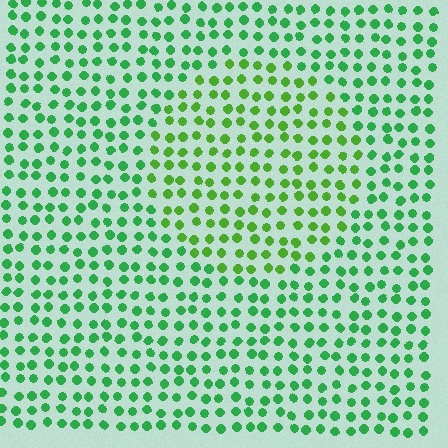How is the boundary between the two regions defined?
The boundary is defined purely by a slight shift in hue (about 29 degrees). Spacing, size, and orientation are identical on both sides.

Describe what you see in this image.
The image is filled with small green elements in a uniform arrangement. A circle-shaped region is visible where the elements are tinted to a slightly different hue, forming a subtle color boundary.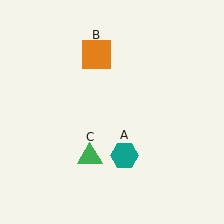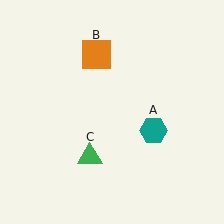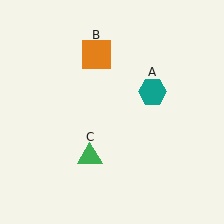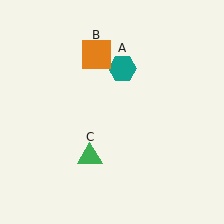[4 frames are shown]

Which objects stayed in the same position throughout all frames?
Orange square (object B) and green triangle (object C) remained stationary.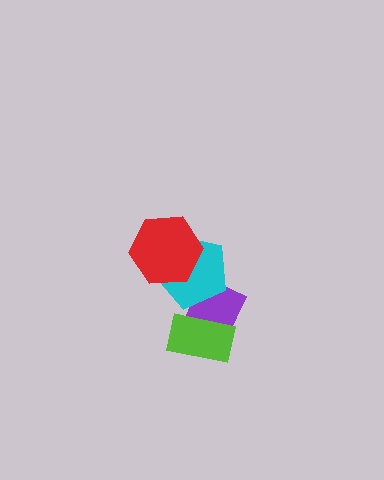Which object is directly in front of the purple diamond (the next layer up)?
The lime rectangle is directly in front of the purple diamond.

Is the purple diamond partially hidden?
Yes, it is partially covered by another shape.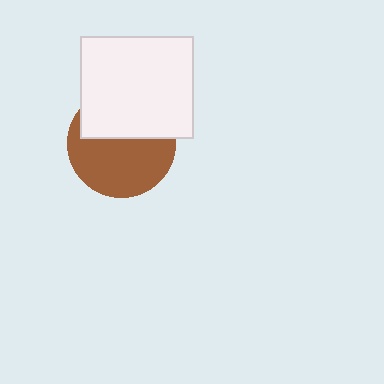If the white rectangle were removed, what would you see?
You would see the complete brown circle.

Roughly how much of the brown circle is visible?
About half of it is visible (roughly 57%).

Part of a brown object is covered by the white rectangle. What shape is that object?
It is a circle.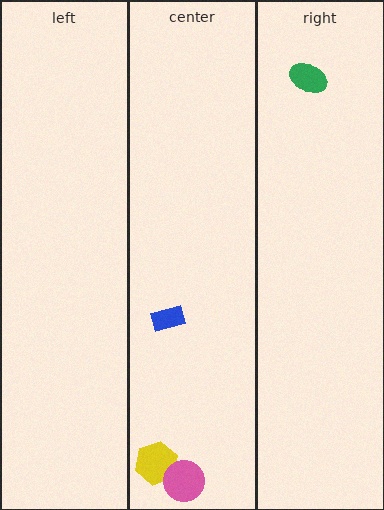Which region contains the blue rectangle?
The center region.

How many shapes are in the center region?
3.